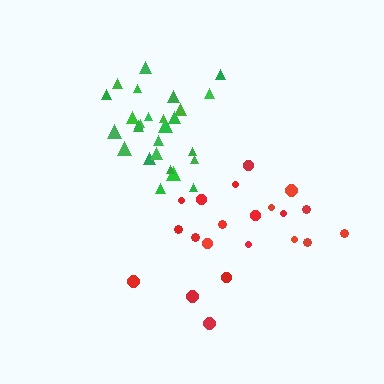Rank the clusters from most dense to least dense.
green, red.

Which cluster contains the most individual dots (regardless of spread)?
Green (27).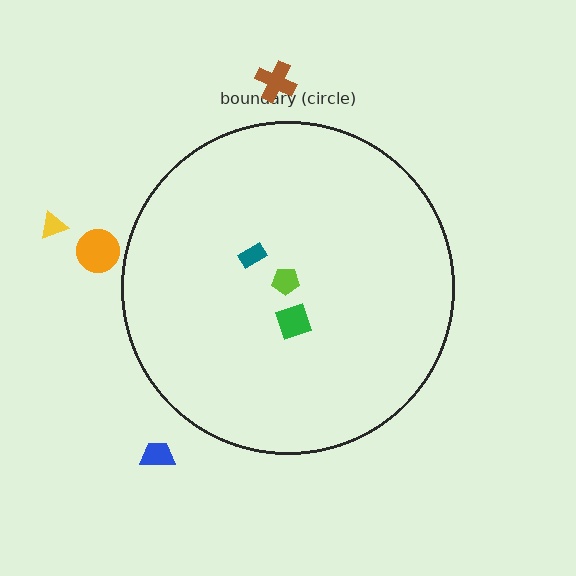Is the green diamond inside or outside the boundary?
Inside.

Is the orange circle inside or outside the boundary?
Outside.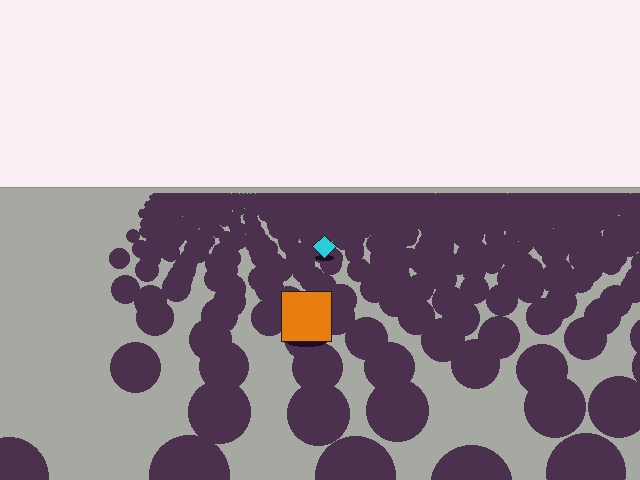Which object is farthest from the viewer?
The cyan diamond is farthest from the viewer. It appears smaller and the ground texture around it is denser.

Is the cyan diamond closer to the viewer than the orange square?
No. The orange square is closer — you can tell from the texture gradient: the ground texture is coarser near it.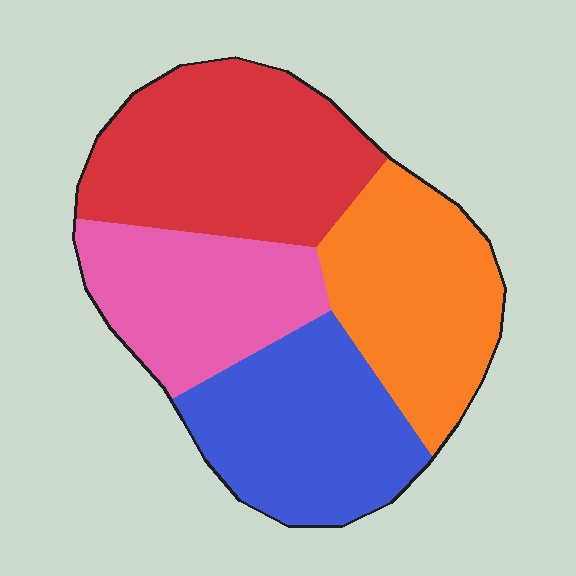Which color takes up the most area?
Red, at roughly 30%.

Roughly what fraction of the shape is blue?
Blue covers 25% of the shape.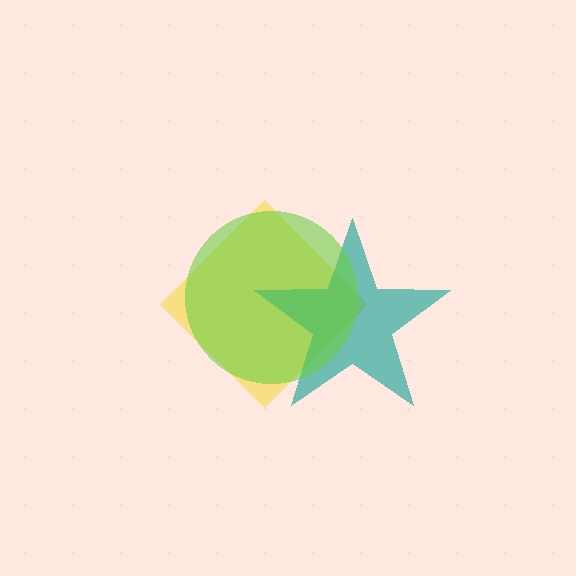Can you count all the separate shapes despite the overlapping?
Yes, there are 3 separate shapes.